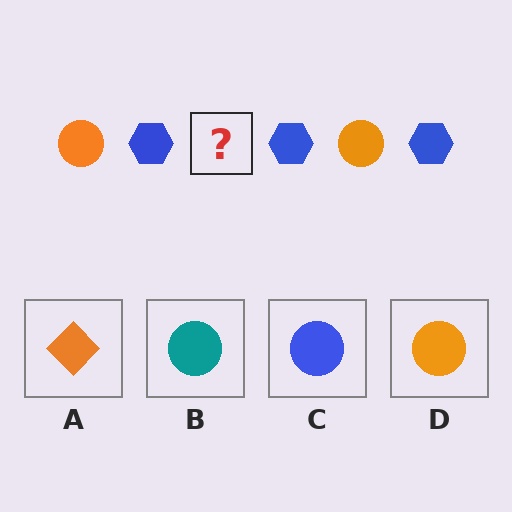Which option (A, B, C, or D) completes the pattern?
D.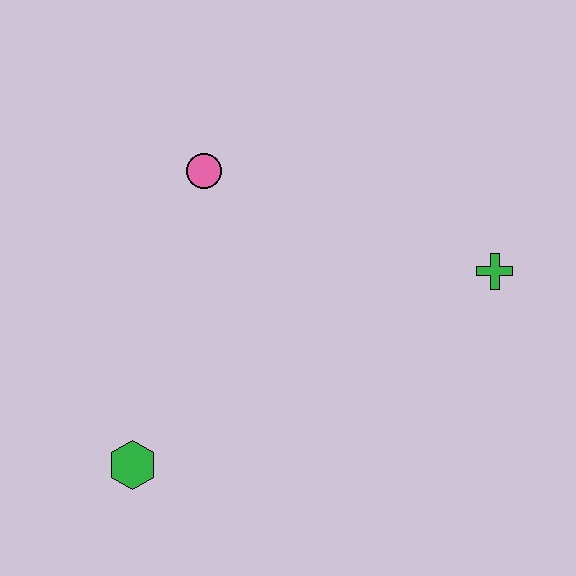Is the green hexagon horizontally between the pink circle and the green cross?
No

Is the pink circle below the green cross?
No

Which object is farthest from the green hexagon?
The green cross is farthest from the green hexagon.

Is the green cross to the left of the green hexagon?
No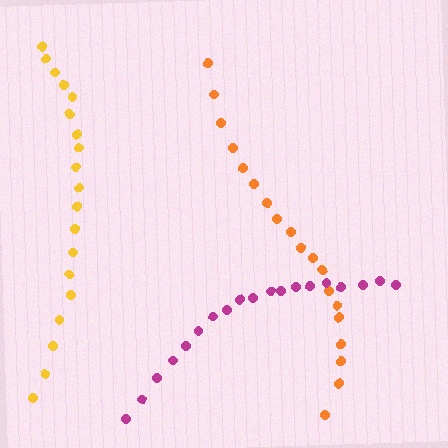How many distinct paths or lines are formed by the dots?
There are 3 distinct paths.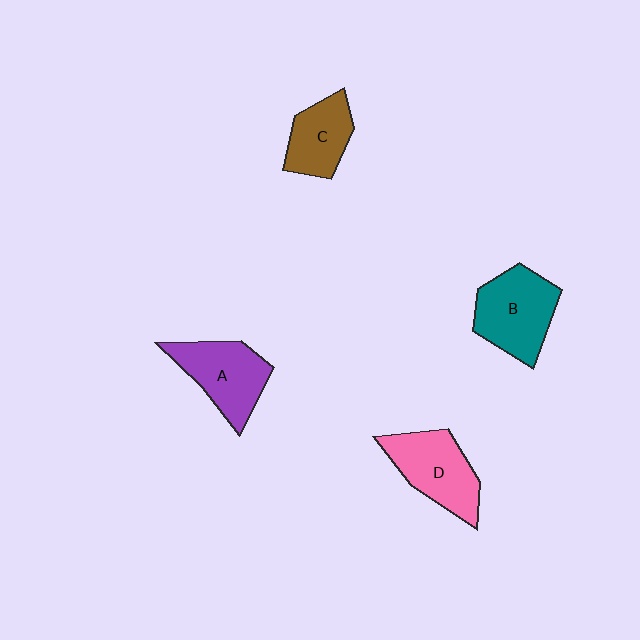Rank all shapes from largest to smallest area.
From largest to smallest: B (teal), D (pink), A (purple), C (brown).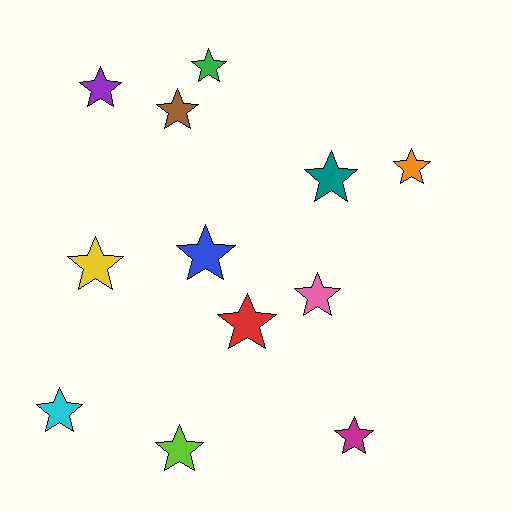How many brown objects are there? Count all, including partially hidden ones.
There is 1 brown object.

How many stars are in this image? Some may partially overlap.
There are 12 stars.